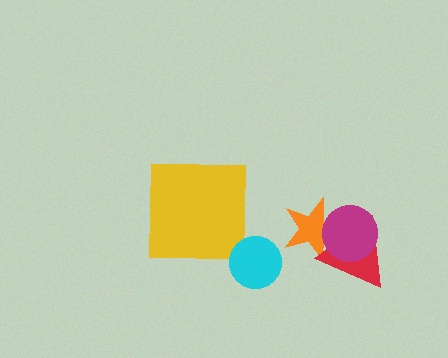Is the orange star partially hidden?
Yes, it is partially covered by another shape.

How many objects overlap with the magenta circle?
2 objects overlap with the magenta circle.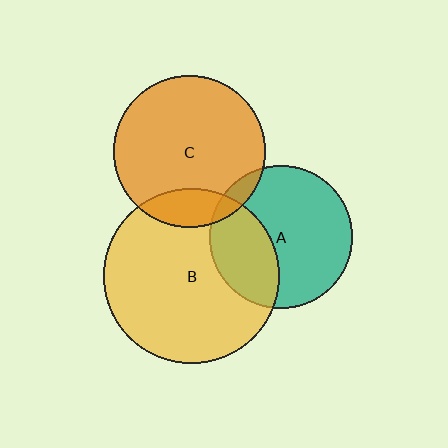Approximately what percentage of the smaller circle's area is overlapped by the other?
Approximately 15%.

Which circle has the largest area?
Circle B (yellow).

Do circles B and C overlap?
Yes.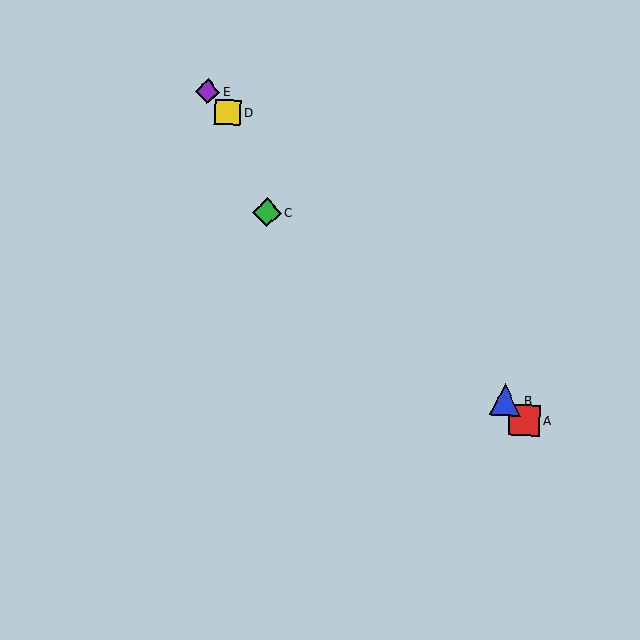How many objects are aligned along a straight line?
4 objects (A, B, D, E) are aligned along a straight line.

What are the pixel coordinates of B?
Object B is at (505, 400).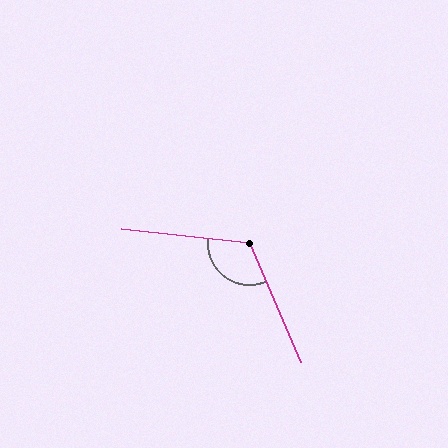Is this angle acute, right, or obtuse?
It is obtuse.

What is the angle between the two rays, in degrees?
Approximately 120 degrees.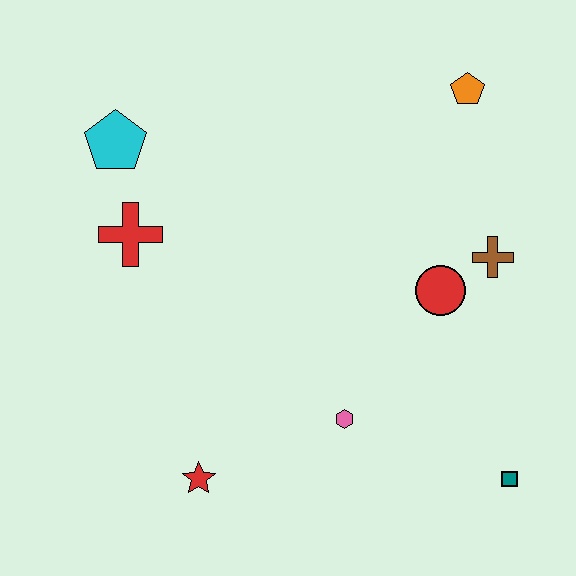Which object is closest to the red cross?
The cyan pentagon is closest to the red cross.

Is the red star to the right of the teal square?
No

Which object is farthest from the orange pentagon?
The red star is farthest from the orange pentagon.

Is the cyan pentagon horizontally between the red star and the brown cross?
No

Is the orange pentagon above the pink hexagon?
Yes